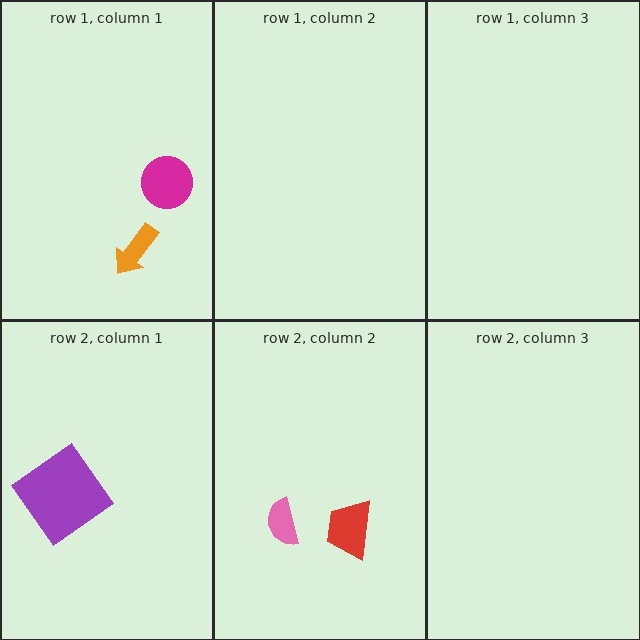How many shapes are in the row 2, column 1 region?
1.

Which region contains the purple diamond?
The row 2, column 1 region.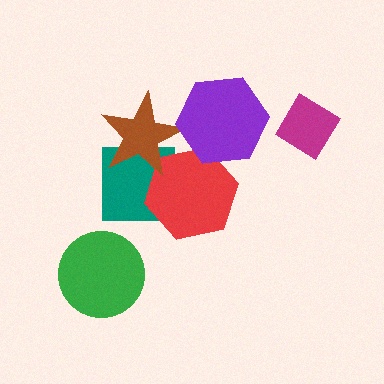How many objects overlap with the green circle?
0 objects overlap with the green circle.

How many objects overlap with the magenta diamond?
0 objects overlap with the magenta diamond.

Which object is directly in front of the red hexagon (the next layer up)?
The brown star is directly in front of the red hexagon.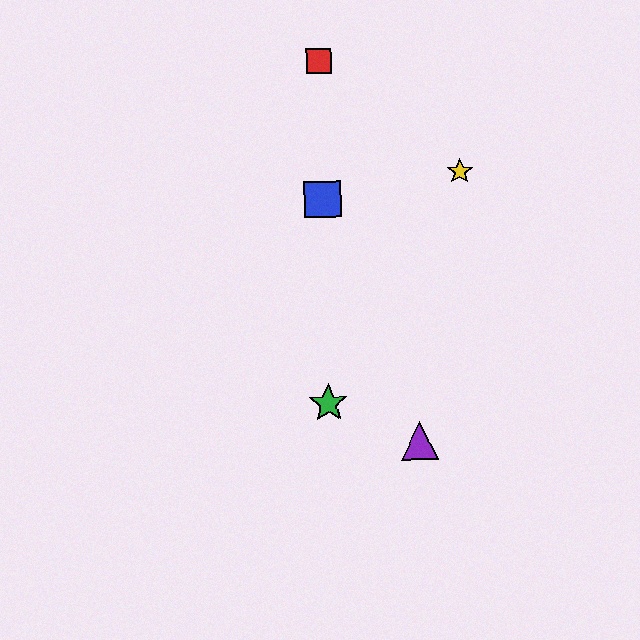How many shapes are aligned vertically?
3 shapes (the red square, the blue square, the green star) are aligned vertically.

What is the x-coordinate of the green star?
The green star is at x≈328.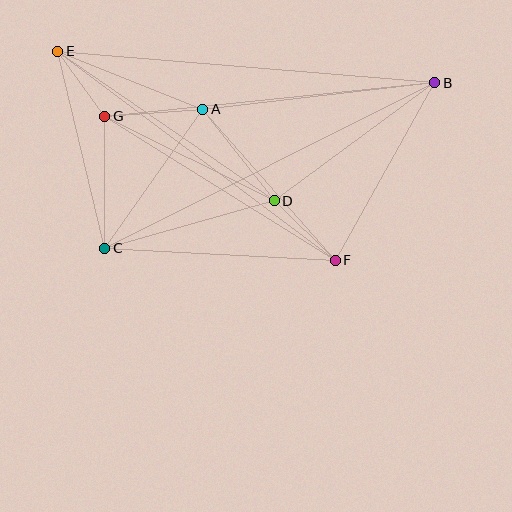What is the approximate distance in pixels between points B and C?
The distance between B and C is approximately 369 pixels.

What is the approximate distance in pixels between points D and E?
The distance between D and E is approximately 263 pixels.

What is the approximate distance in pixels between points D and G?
The distance between D and G is approximately 189 pixels.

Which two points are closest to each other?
Points E and G are closest to each other.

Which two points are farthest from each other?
Points B and E are farthest from each other.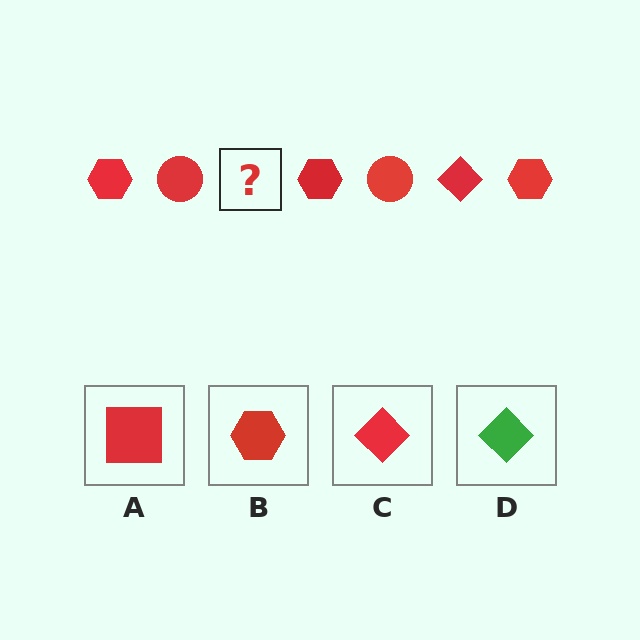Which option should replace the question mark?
Option C.